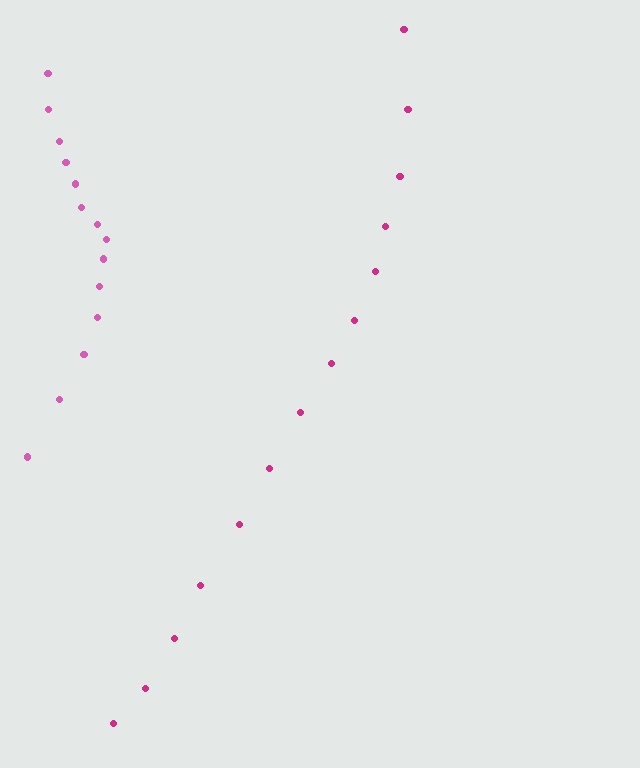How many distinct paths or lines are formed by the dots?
There are 2 distinct paths.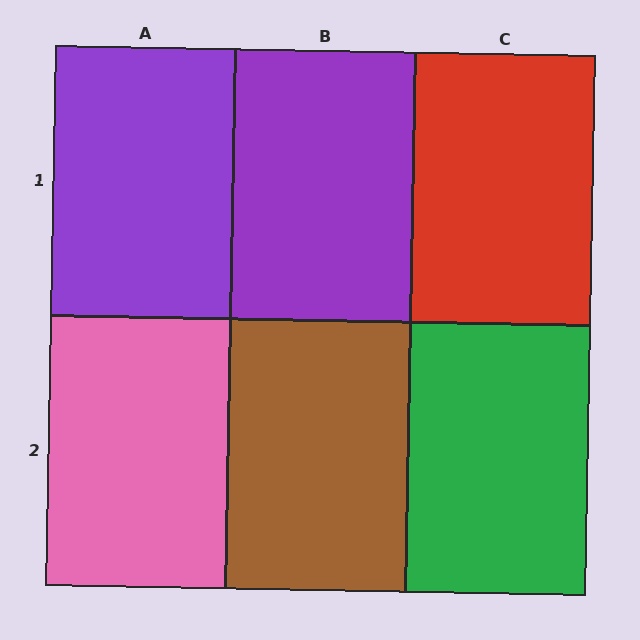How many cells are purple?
2 cells are purple.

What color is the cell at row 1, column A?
Purple.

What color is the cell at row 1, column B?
Purple.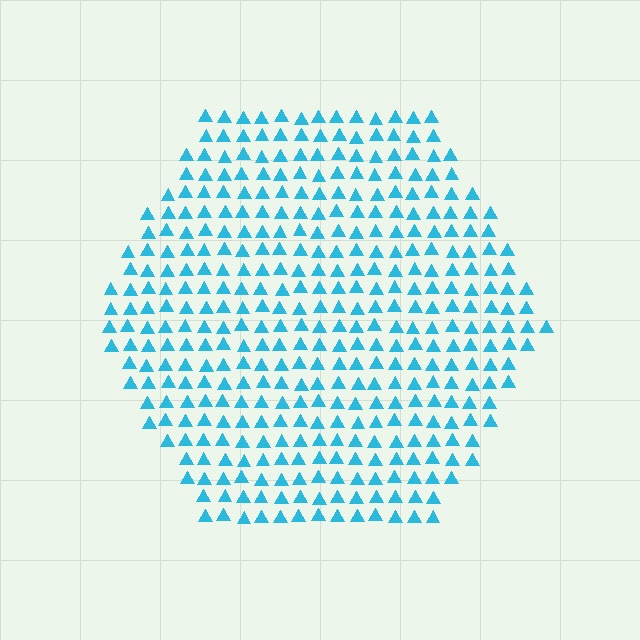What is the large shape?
The large shape is a hexagon.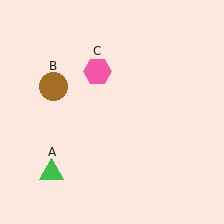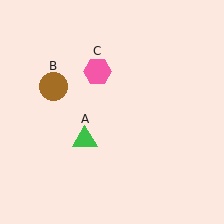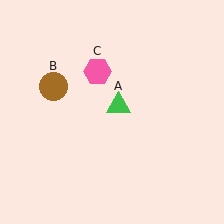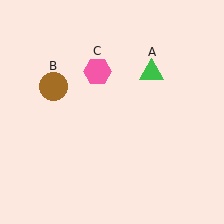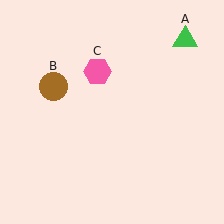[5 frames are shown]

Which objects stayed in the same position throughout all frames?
Brown circle (object B) and pink hexagon (object C) remained stationary.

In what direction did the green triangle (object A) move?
The green triangle (object A) moved up and to the right.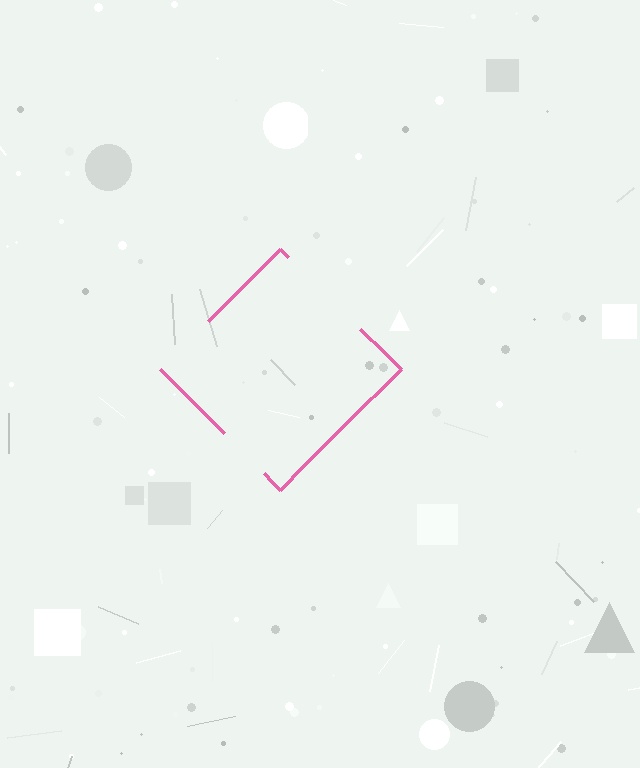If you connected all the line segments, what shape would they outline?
They would outline a diamond.